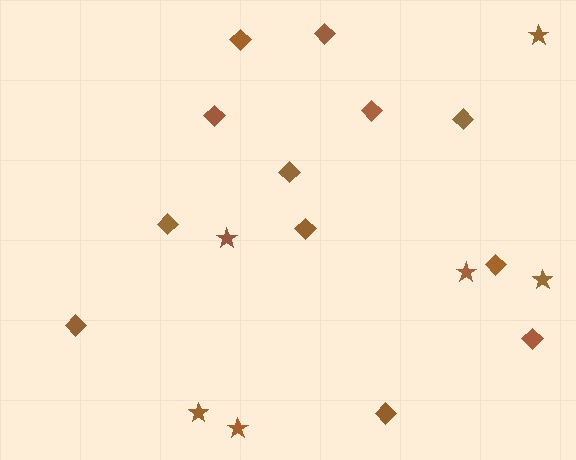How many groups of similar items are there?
There are 2 groups: one group of diamonds (12) and one group of stars (6).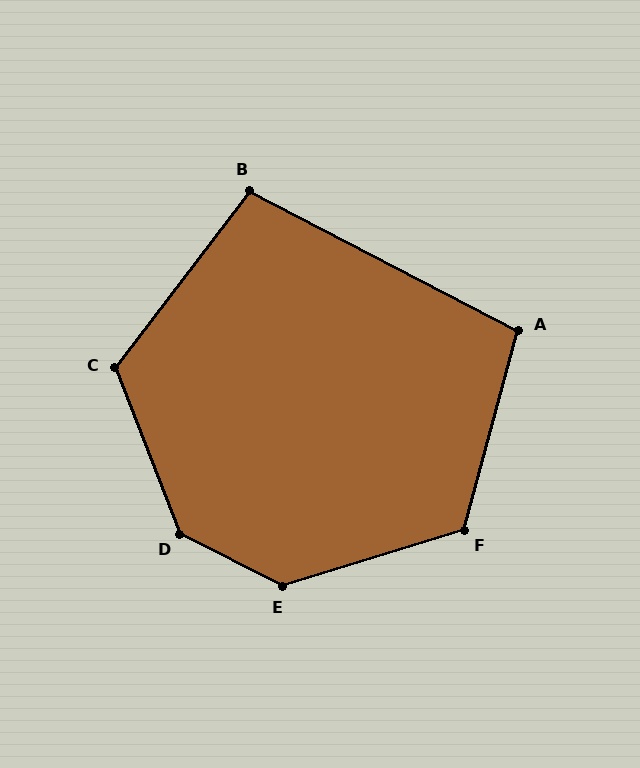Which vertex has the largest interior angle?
D, at approximately 138 degrees.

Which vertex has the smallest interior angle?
B, at approximately 100 degrees.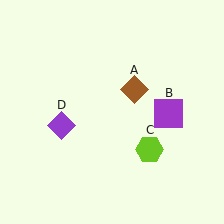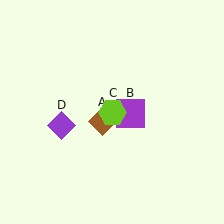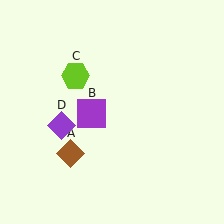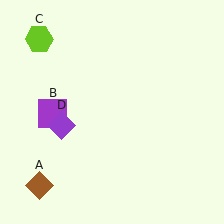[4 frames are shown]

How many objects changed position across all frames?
3 objects changed position: brown diamond (object A), purple square (object B), lime hexagon (object C).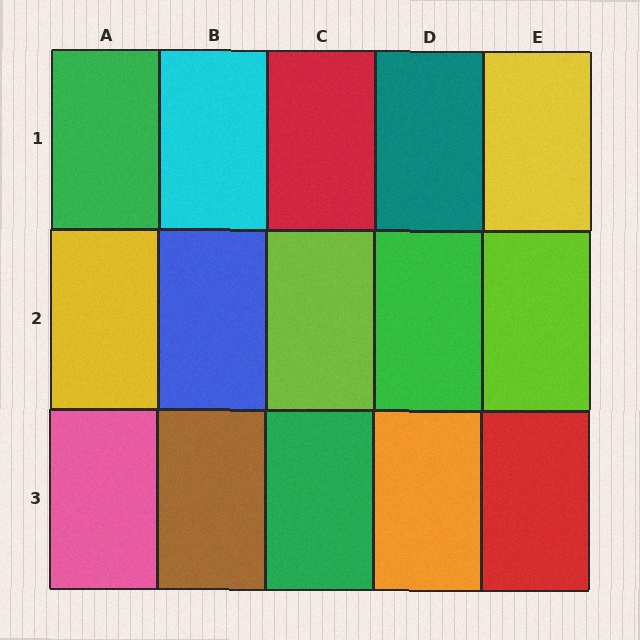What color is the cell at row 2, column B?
Blue.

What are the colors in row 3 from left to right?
Pink, brown, green, orange, red.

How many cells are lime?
2 cells are lime.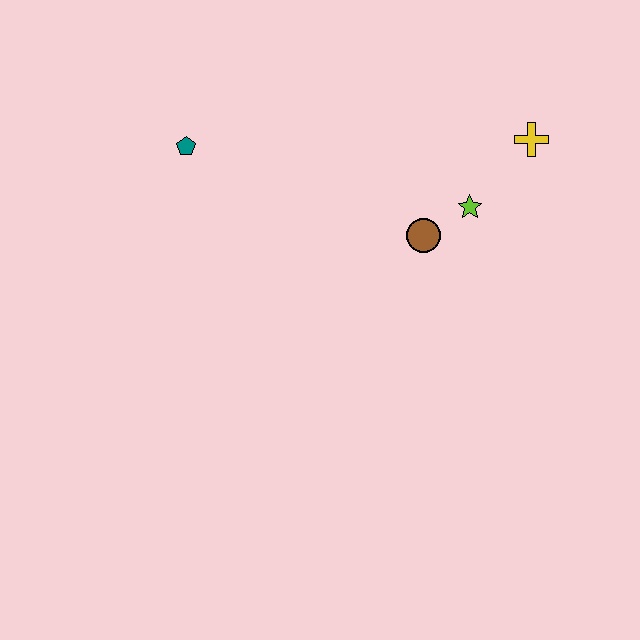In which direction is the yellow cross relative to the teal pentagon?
The yellow cross is to the right of the teal pentagon.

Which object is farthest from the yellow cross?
The teal pentagon is farthest from the yellow cross.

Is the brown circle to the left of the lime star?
Yes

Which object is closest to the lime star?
The brown circle is closest to the lime star.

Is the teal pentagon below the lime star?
No